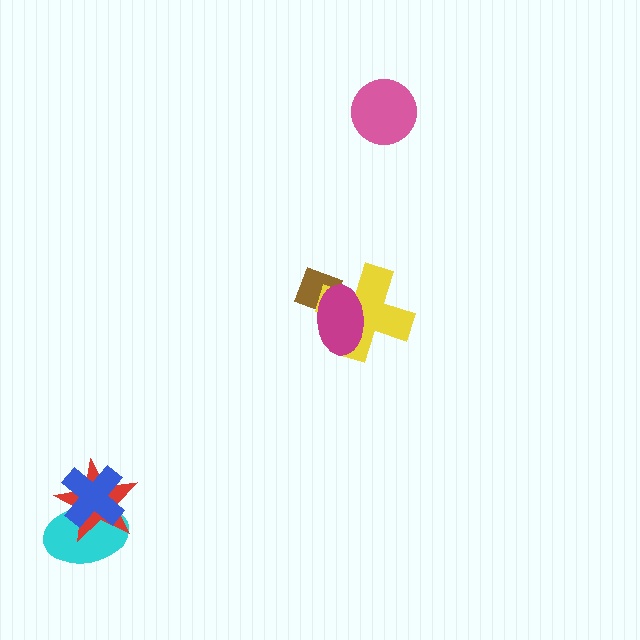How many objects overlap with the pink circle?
0 objects overlap with the pink circle.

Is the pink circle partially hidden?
No, no other shape covers it.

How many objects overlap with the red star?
2 objects overlap with the red star.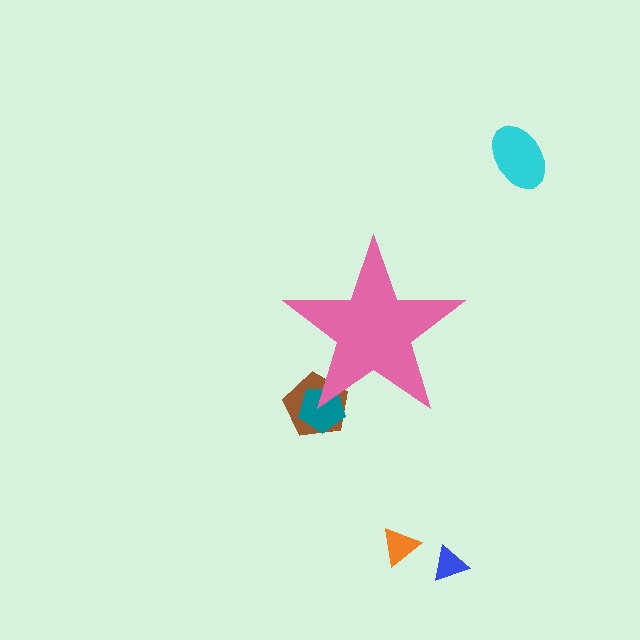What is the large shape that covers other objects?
A pink star.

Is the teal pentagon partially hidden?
Yes, the teal pentagon is partially hidden behind the pink star.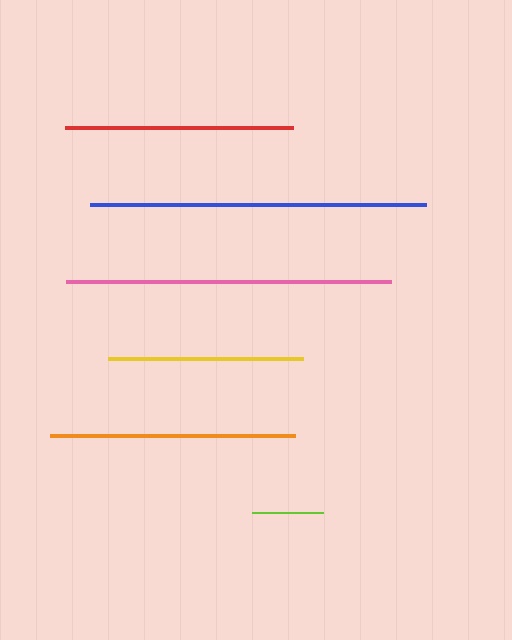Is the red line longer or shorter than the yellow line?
The red line is longer than the yellow line.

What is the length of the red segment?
The red segment is approximately 227 pixels long.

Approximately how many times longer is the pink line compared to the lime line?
The pink line is approximately 4.6 times the length of the lime line.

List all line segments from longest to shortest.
From longest to shortest: blue, pink, orange, red, yellow, lime.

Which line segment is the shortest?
The lime line is the shortest at approximately 71 pixels.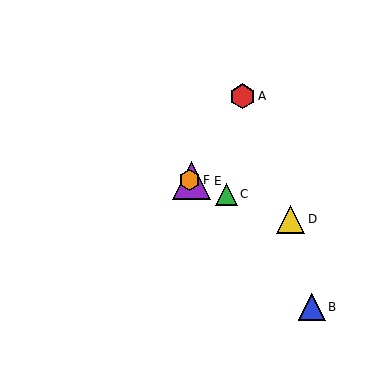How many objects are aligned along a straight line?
4 objects (C, D, E, F) are aligned along a straight line.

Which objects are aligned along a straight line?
Objects C, D, E, F are aligned along a straight line.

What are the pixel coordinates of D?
Object D is at (291, 219).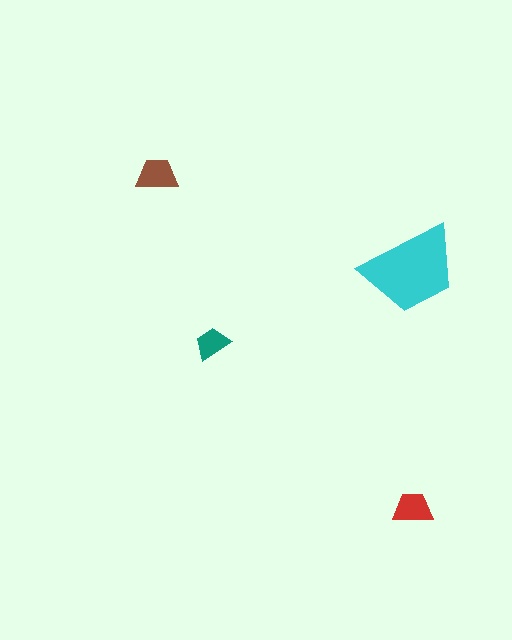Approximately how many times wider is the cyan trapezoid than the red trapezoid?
About 2.5 times wider.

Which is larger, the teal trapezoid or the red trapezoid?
The red one.